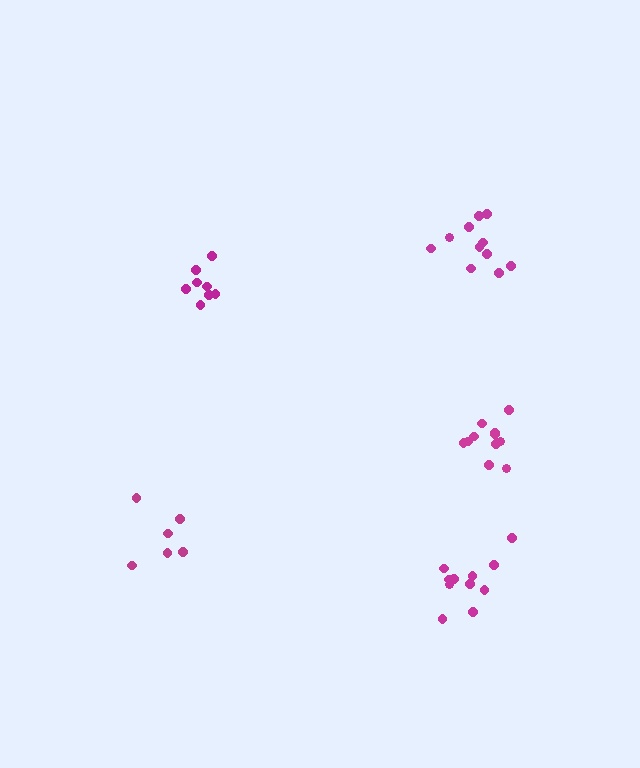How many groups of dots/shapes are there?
There are 5 groups.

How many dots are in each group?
Group 1: 11 dots, Group 2: 11 dots, Group 3: 11 dots, Group 4: 6 dots, Group 5: 9 dots (48 total).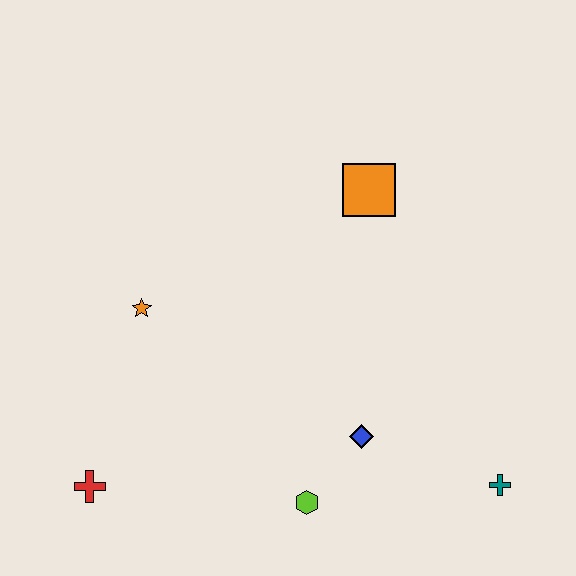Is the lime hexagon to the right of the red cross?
Yes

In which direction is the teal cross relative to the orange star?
The teal cross is to the right of the orange star.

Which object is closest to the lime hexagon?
The blue diamond is closest to the lime hexagon.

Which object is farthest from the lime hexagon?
The orange square is farthest from the lime hexagon.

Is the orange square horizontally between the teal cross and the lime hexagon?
Yes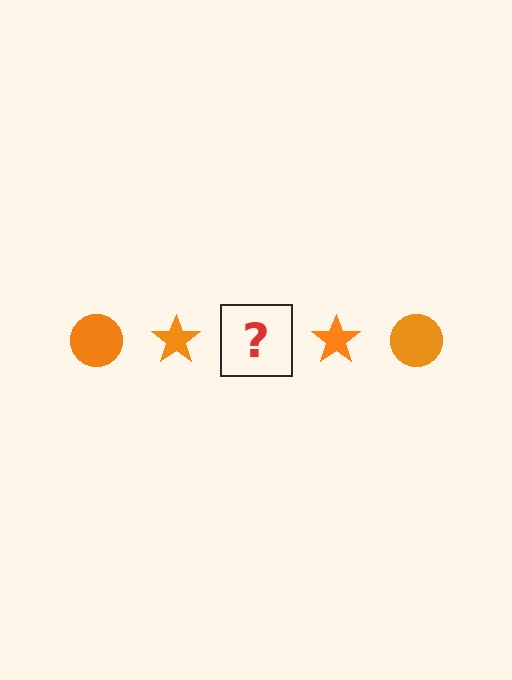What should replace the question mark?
The question mark should be replaced with an orange circle.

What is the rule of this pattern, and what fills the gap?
The rule is that the pattern cycles through circle, star shapes in orange. The gap should be filled with an orange circle.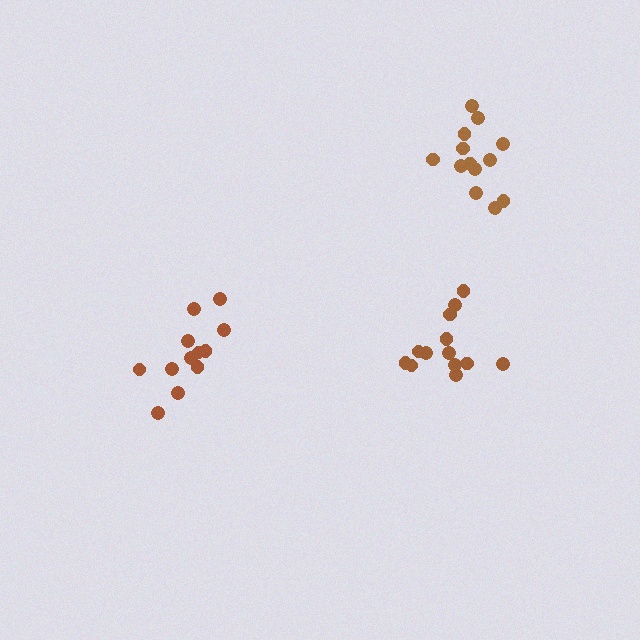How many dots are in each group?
Group 1: 12 dots, Group 2: 13 dots, Group 3: 13 dots (38 total).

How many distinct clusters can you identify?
There are 3 distinct clusters.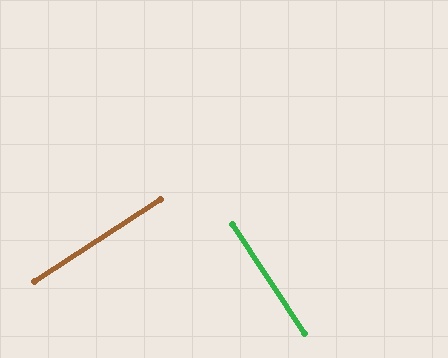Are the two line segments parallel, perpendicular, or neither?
Perpendicular — they meet at approximately 90°.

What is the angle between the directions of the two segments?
Approximately 90 degrees.